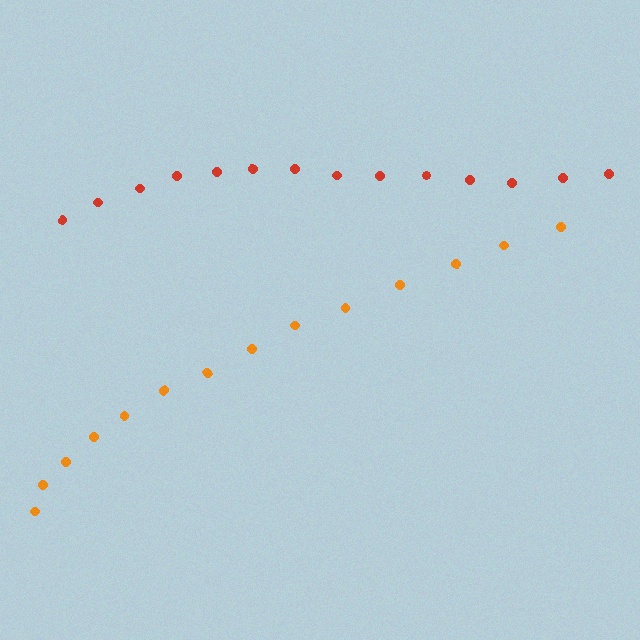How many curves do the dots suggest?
There are 2 distinct paths.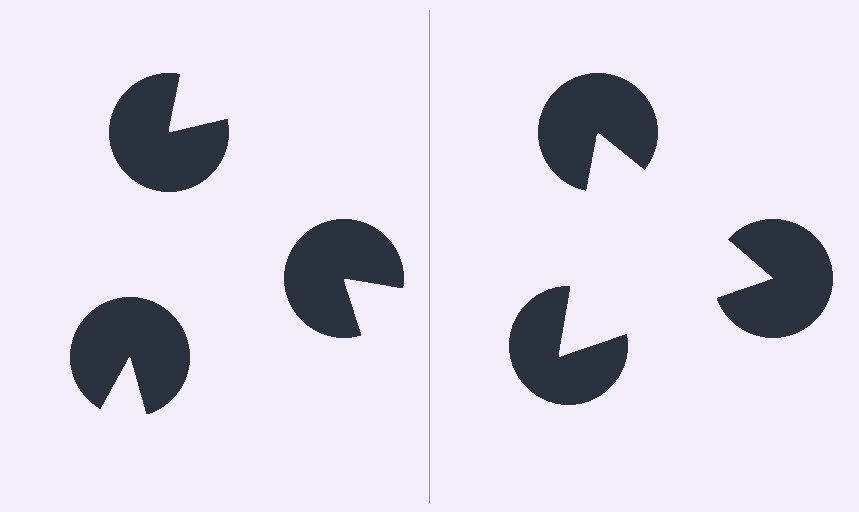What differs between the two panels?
The pac-man discs are positioned identically on both sides; only the wedge orientations differ. On the right they align to a triangle; on the left they are misaligned.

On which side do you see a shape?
An illusory triangle appears on the right side. On the left side the wedge cuts are rotated, so no coherent shape forms.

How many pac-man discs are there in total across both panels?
6 — 3 on each side.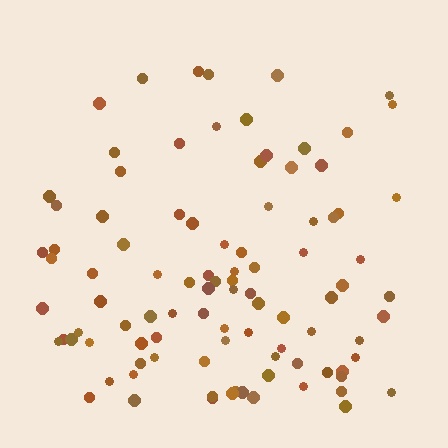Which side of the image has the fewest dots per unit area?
The top.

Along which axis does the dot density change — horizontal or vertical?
Vertical.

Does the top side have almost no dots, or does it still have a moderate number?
Still a moderate number, just noticeably fewer than the bottom.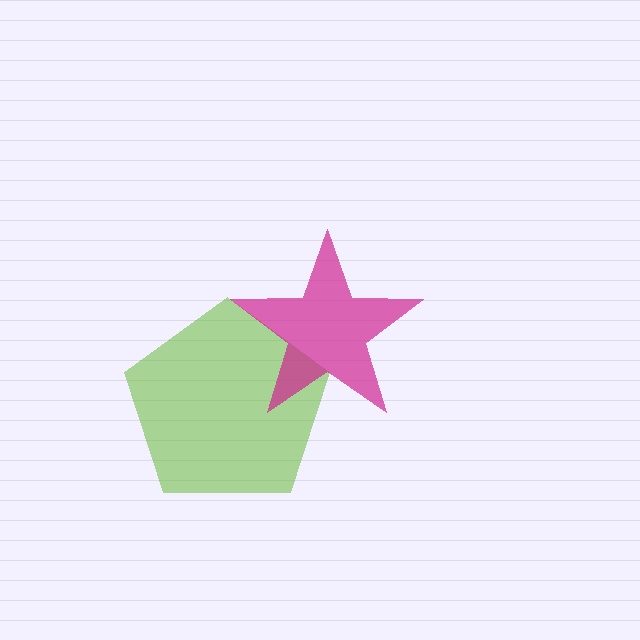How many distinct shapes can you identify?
There are 2 distinct shapes: a lime pentagon, a magenta star.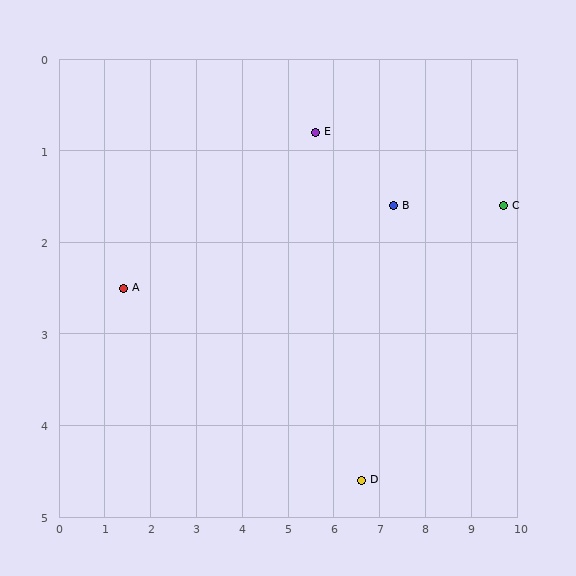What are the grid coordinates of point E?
Point E is at approximately (5.6, 0.8).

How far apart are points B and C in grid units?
Points B and C are about 2.4 grid units apart.